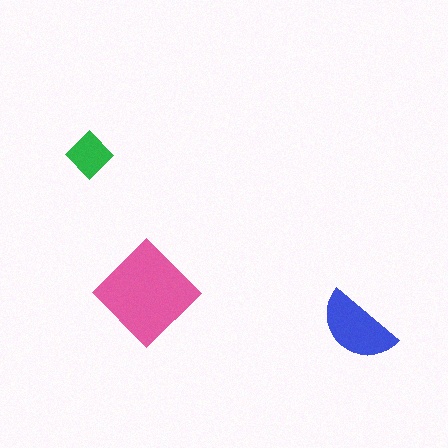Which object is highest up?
The green diamond is topmost.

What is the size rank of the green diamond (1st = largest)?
3rd.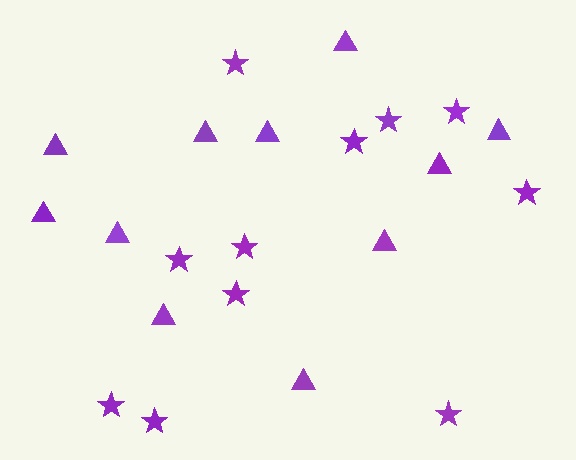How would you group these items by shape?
There are 2 groups: one group of triangles (11) and one group of stars (11).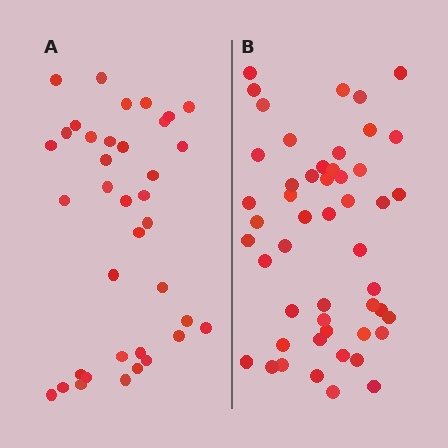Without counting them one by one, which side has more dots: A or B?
Region B (the right region) has more dots.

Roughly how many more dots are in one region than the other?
Region B has approximately 15 more dots than region A.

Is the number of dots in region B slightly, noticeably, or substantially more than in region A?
Region B has noticeably more, but not dramatically so. The ratio is roughly 1.4 to 1.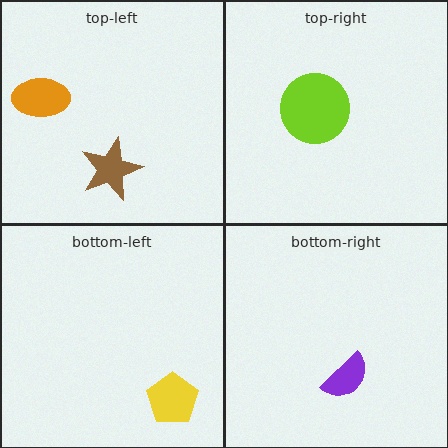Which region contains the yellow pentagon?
The bottom-left region.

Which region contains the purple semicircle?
The bottom-right region.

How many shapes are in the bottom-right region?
1.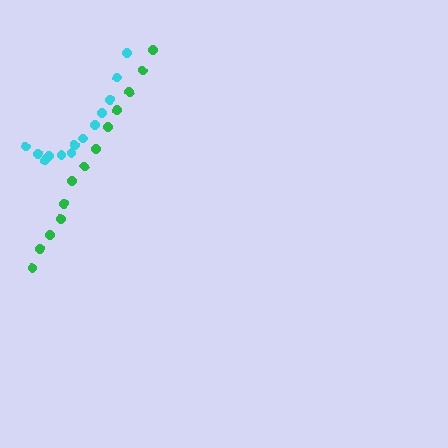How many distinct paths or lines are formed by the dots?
There are 2 distinct paths.